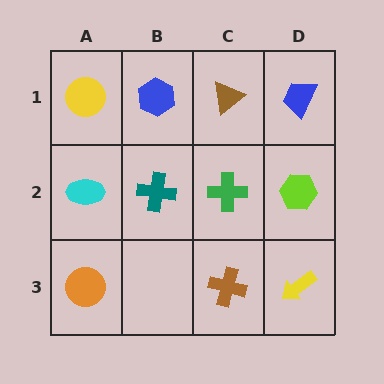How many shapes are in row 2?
4 shapes.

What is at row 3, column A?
An orange circle.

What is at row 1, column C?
A brown triangle.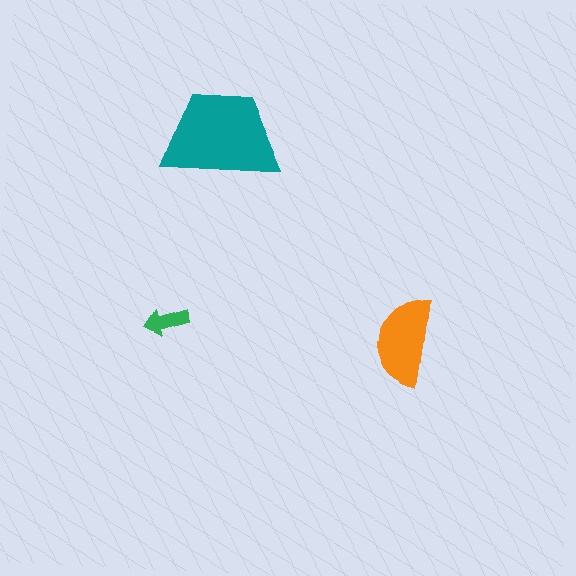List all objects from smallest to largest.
The green arrow, the orange semicircle, the teal trapezoid.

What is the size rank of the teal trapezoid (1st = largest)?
1st.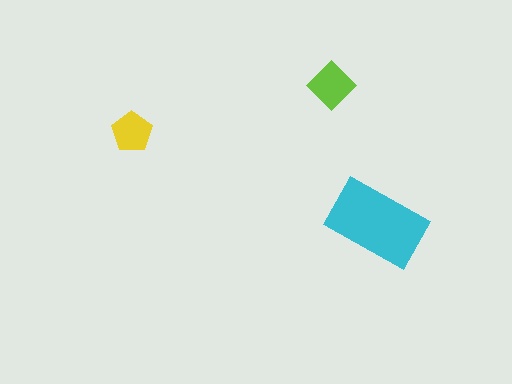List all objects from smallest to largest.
The yellow pentagon, the lime diamond, the cyan rectangle.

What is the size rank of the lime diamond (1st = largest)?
2nd.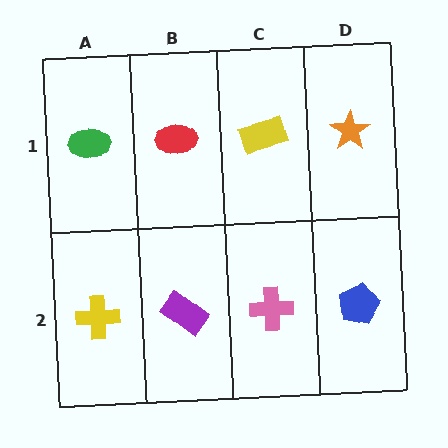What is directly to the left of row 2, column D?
A pink cross.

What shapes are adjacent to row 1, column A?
A yellow cross (row 2, column A), a red ellipse (row 1, column B).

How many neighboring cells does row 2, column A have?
2.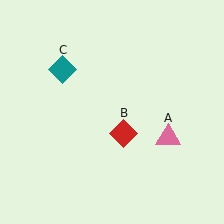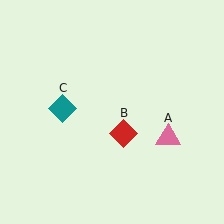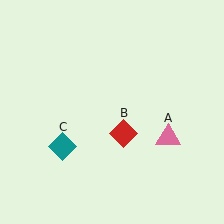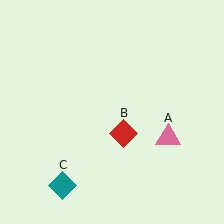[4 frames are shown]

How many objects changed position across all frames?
1 object changed position: teal diamond (object C).